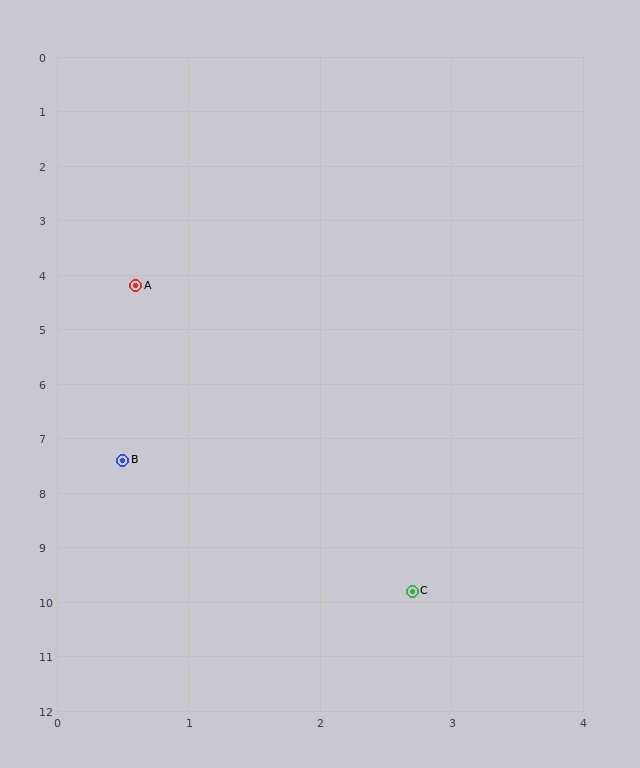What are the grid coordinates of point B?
Point B is at approximately (0.5, 7.4).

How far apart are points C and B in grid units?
Points C and B are about 3.3 grid units apart.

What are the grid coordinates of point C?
Point C is at approximately (2.7, 9.8).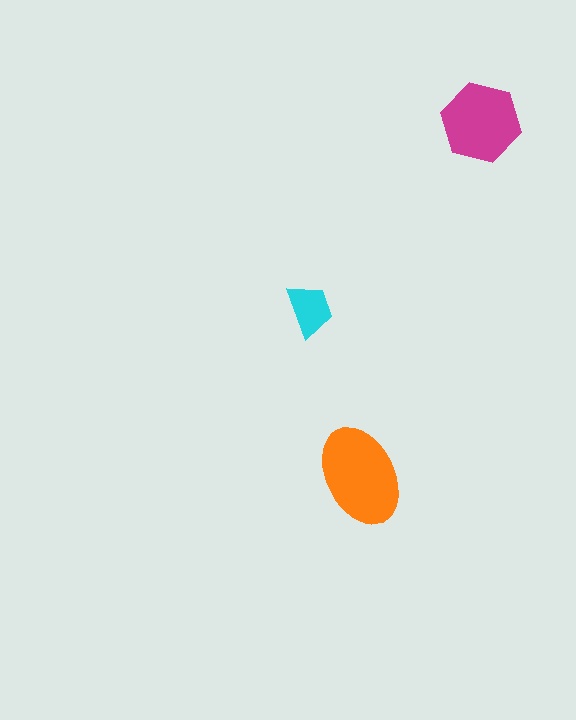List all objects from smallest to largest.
The cyan trapezoid, the magenta hexagon, the orange ellipse.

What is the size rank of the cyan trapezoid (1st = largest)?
3rd.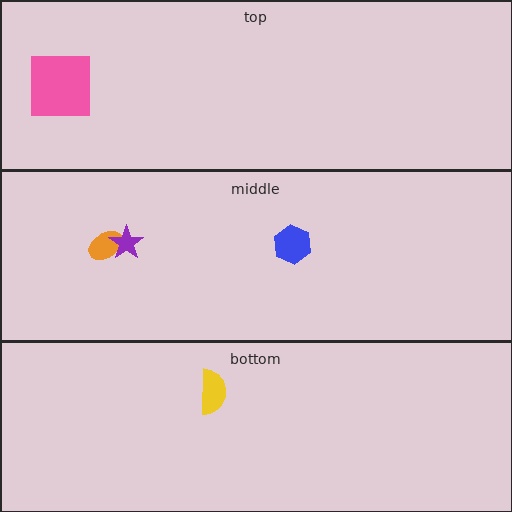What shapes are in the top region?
The pink square.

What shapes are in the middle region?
The orange ellipse, the blue hexagon, the purple star.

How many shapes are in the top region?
1.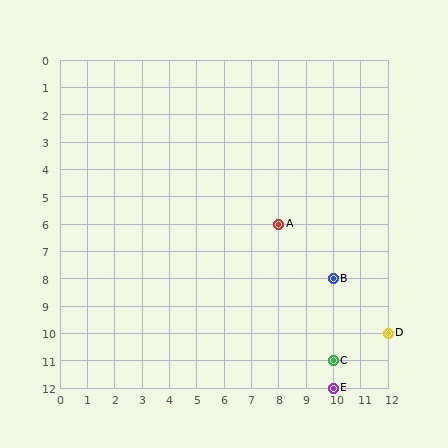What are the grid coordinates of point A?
Point A is at grid coordinates (8, 6).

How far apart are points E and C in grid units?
Points E and C are 1 row apart.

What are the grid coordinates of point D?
Point D is at grid coordinates (12, 10).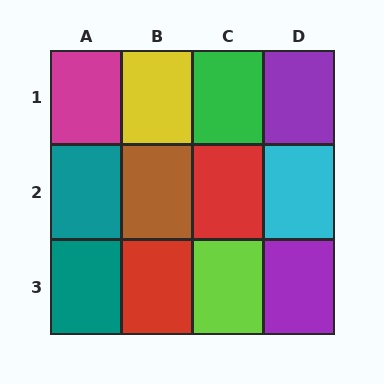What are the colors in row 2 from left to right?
Teal, brown, red, cyan.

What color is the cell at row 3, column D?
Purple.